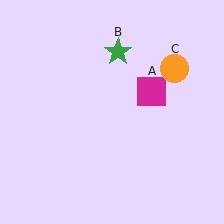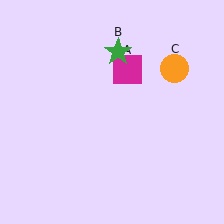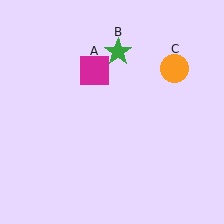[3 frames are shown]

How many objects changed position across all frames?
1 object changed position: magenta square (object A).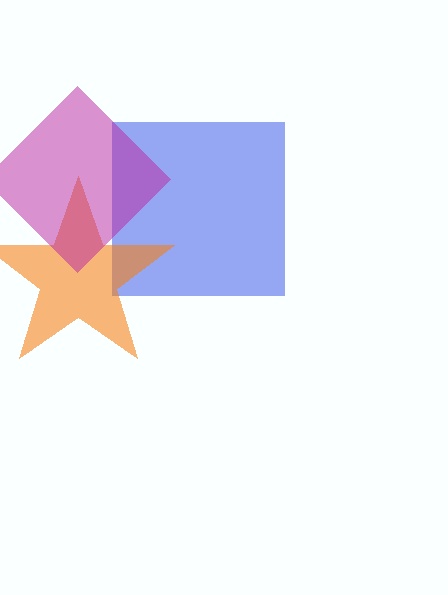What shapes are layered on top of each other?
The layered shapes are: a blue square, an orange star, a magenta diamond.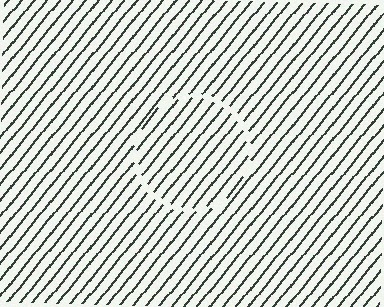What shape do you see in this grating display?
An illusory circle. The interior of the shape contains the same grating, shifted by half a period — the contour is defined by the phase discontinuity where line-ends from the inner and outer gratings abut.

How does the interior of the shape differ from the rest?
The interior of the shape contains the same grating, shifted by half a period — the contour is defined by the phase discontinuity where line-ends from the inner and outer gratings abut.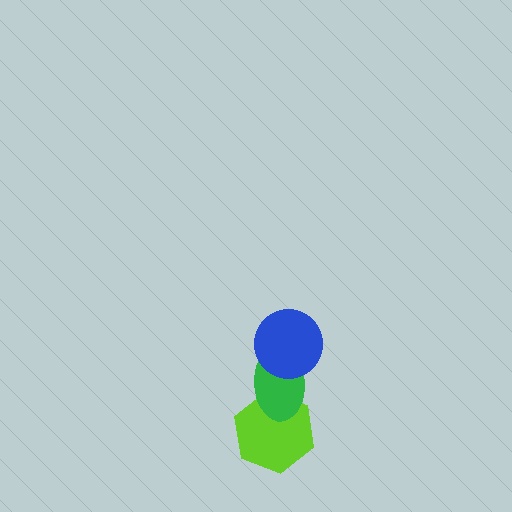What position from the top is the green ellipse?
The green ellipse is 2nd from the top.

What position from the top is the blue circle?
The blue circle is 1st from the top.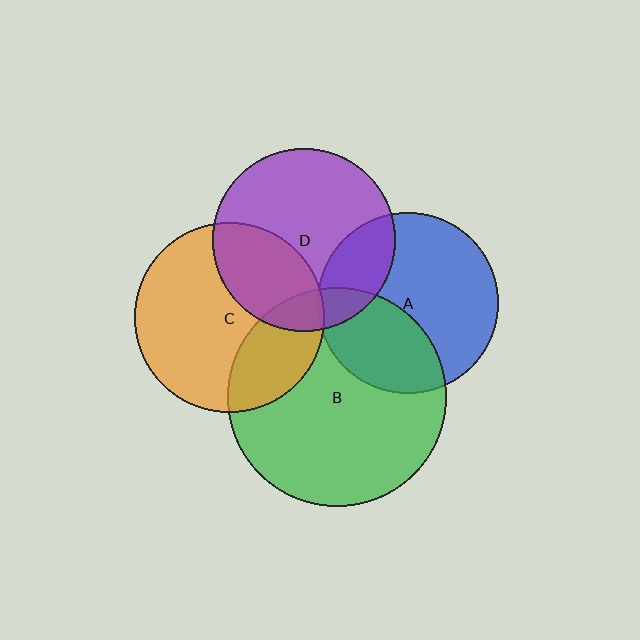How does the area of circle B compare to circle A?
Approximately 1.5 times.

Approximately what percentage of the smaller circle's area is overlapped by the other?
Approximately 25%.